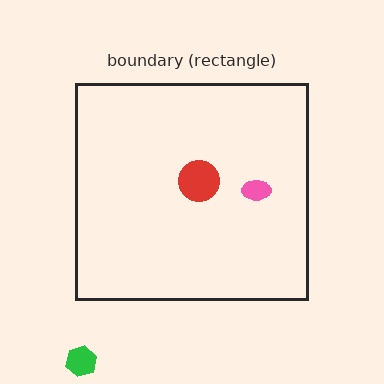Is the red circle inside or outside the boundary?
Inside.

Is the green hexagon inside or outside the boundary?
Outside.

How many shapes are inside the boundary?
2 inside, 1 outside.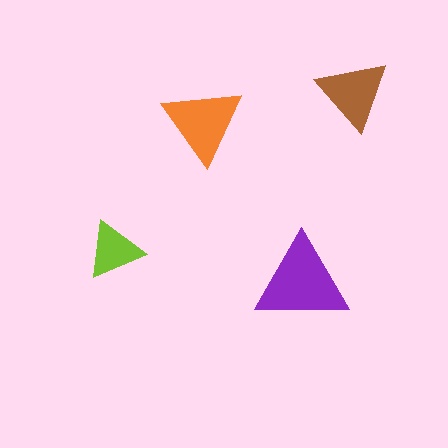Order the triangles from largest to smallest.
the purple one, the orange one, the brown one, the lime one.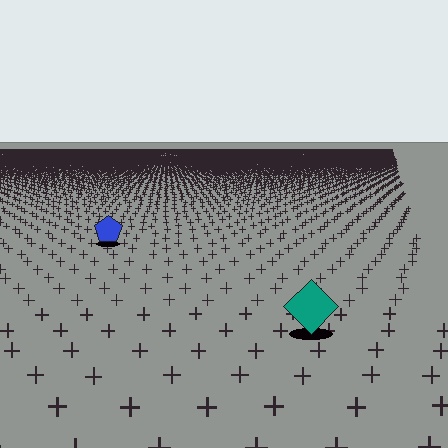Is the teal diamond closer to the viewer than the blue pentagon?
Yes. The teal diamond is closer — you can tell from the texture gradient: the ground texture is coarser near it.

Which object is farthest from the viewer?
The blue pentagon is farthest from the viewer. It appears smaller and the ground texture around it is denser.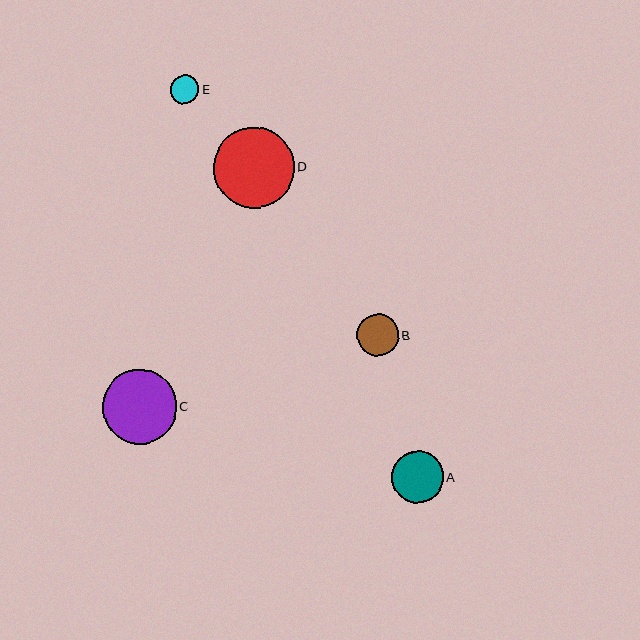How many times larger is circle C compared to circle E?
Circle C is approximately 2.6 times the size of circle E.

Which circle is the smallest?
Circle E is the smallest with a size of approximately 28 pixels.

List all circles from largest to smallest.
From largest to smallest: D, C, A, B, E.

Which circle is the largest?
Circle D is the largest with a size of approximately 81 pixels.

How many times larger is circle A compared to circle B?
Circle A is approximately 1.2 times the size of circle B.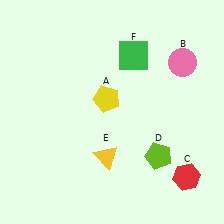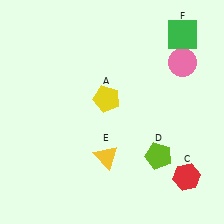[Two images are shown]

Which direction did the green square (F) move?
The green square (F) moved right.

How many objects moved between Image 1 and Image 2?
1 object moved between the two images.